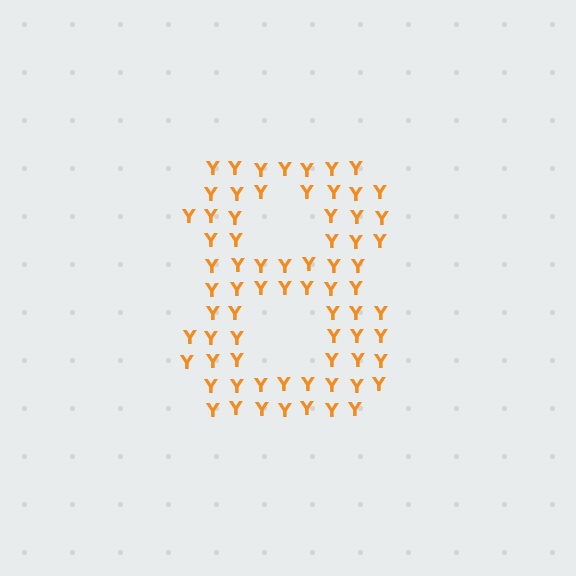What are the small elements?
The small elements are letter Y's.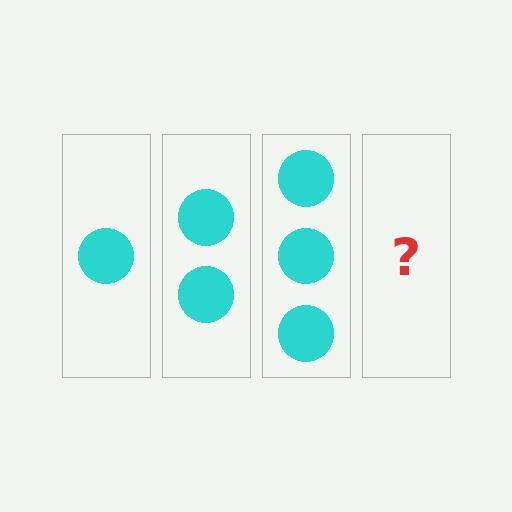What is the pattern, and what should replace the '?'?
The pattern is that each step adds one more circle. The '?' should be 4 circles.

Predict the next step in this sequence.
The next step is 4 circles.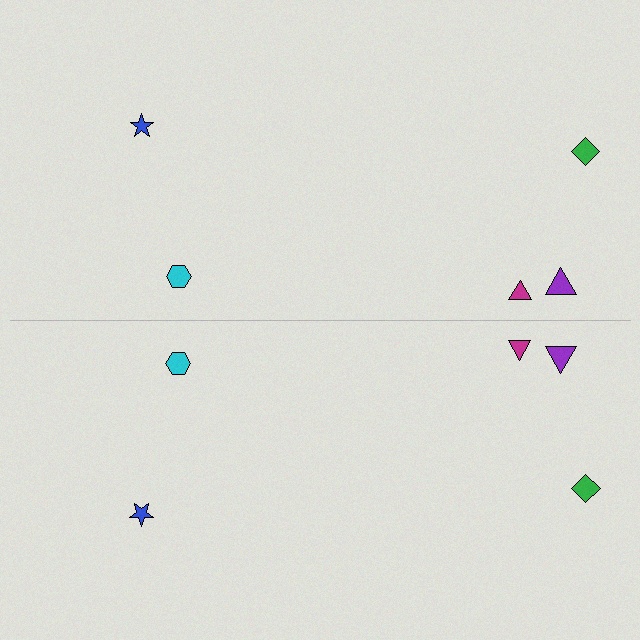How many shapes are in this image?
There are 10 shapes in this image.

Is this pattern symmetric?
Yes, this pattern has bilateral (reflection) symmetry.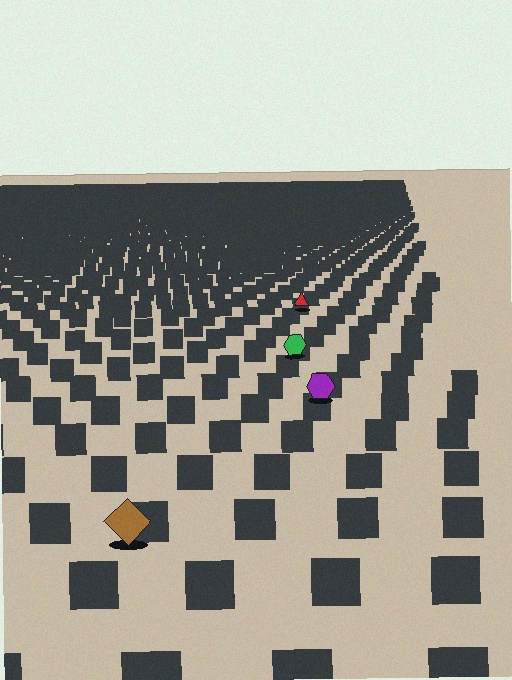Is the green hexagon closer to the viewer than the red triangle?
Yes. The green hexagon is closer — you can tell from the texture gradient: the ground texture is coarser near it.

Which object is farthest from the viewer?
The red triangle is farthest from the viewer. It appears smaller and the ground texture around it is denser.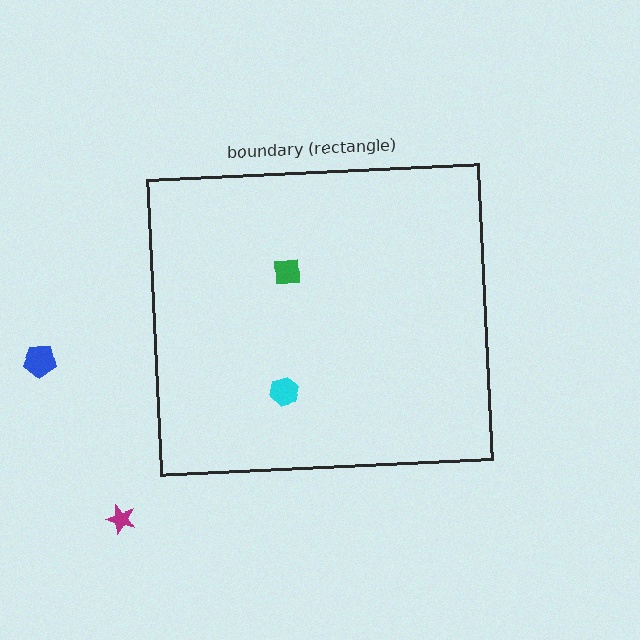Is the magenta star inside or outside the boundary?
Outside.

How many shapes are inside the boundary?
2 inside, 2 outside.